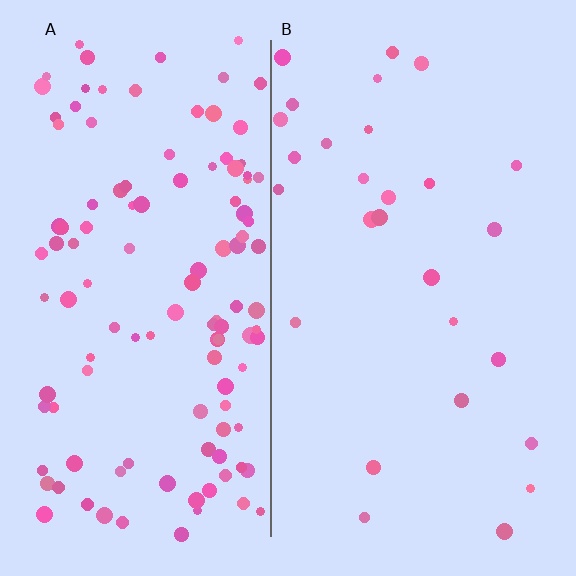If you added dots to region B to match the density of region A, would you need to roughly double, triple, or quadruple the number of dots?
Approximately quadruple.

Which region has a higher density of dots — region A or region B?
A (the left).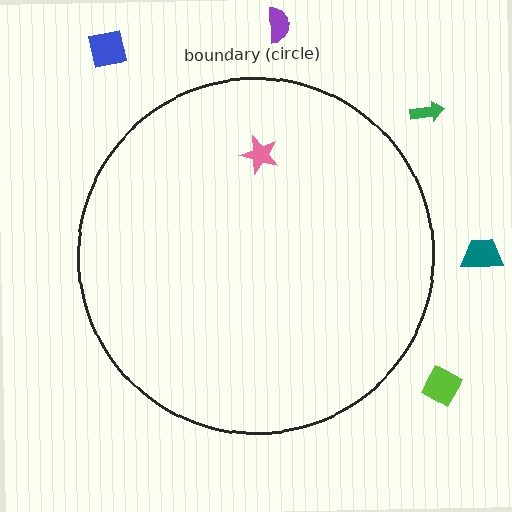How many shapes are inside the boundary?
1 inside, 5 outside.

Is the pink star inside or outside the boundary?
Inside.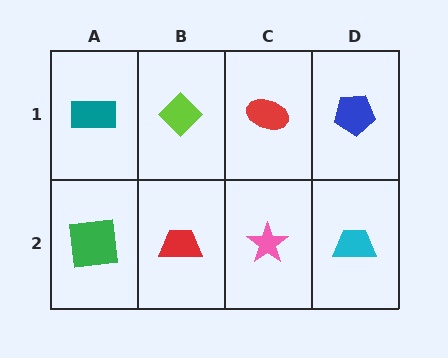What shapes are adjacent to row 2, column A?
A teal rectangle (row 1, column A), a red trapezoid (row 2, column B).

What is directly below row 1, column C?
A pink star.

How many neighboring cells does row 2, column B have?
3.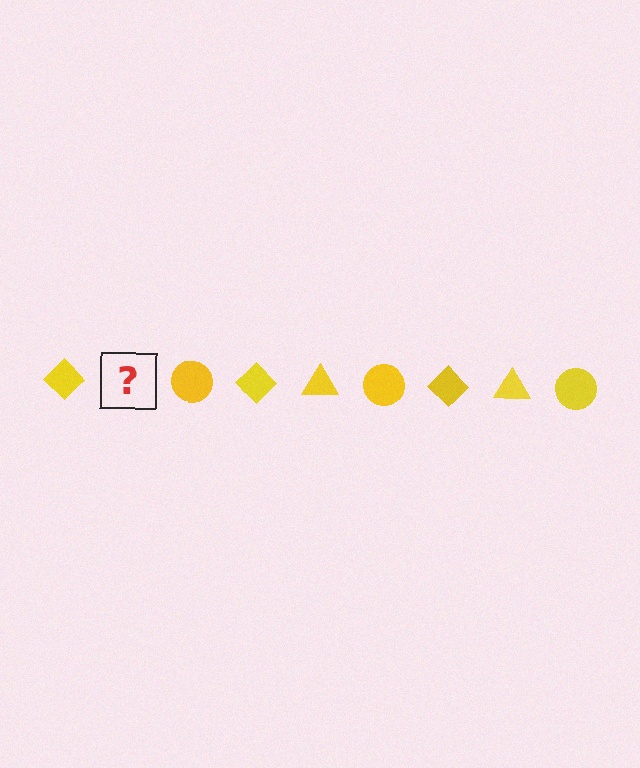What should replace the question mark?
The question mark should be replaced with a yellow triangle.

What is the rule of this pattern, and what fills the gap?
The rule is that the pattern cycles through diamond, triangle, circle shapes in yellow. The gap should be filled with a yellow triangle.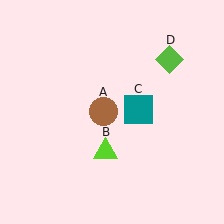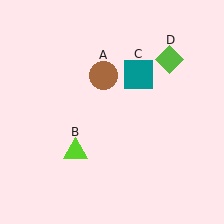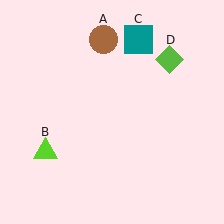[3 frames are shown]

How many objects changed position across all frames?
3 objects changed position: brown circle (object A), lime triangle (object B), teal square (object C).